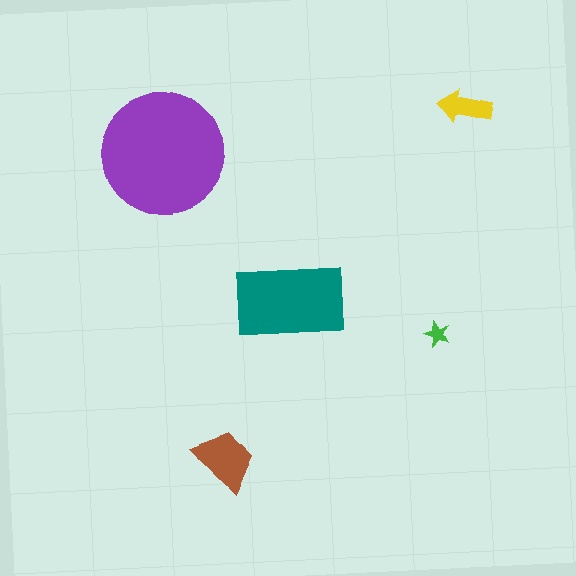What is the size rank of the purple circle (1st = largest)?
1st.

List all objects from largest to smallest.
The purple circle, the teal rectangle, the brown trapezoid, the yellow arrow, the green star.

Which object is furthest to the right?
The yellow arrow is rightmost.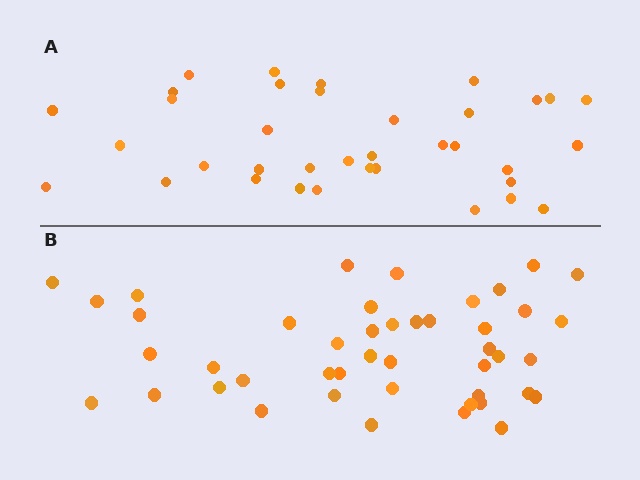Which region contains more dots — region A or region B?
Region B (the bottom region) has more dots.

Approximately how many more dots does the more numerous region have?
Region B has roughly 8 or so more dots than region A.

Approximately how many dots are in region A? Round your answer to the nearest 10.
About 40 dots. (The exact count is 36, which rounds to 40.)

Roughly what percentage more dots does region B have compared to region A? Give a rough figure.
About 25% more.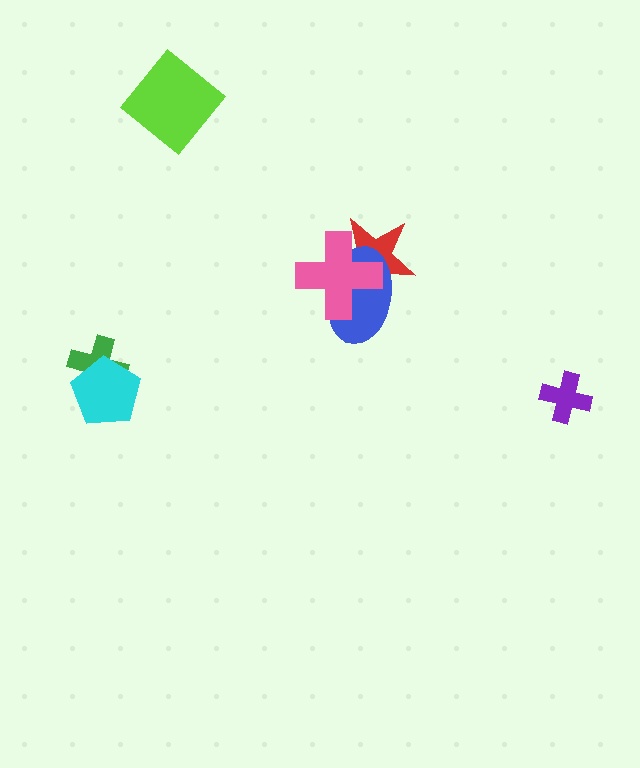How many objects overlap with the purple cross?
0 objects overlap with the purple cross.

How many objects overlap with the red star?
2 objects overlap with the red star.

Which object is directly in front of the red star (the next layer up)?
The blue ellipse is directly in front of the red star.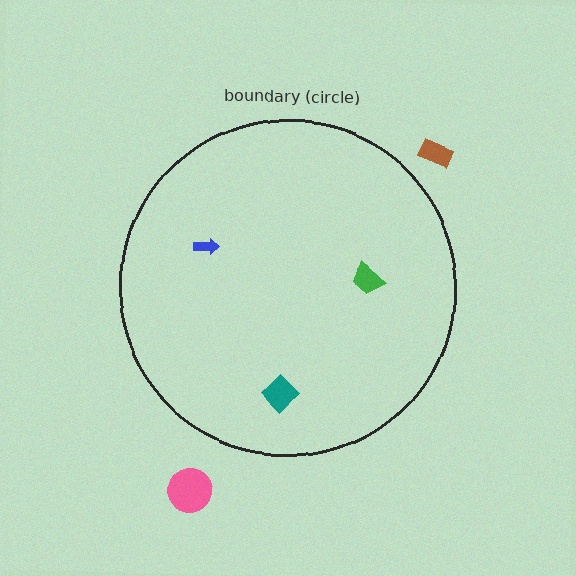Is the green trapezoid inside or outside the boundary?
Inside.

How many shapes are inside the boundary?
3 inside, 2 outside.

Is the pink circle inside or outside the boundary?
Outside.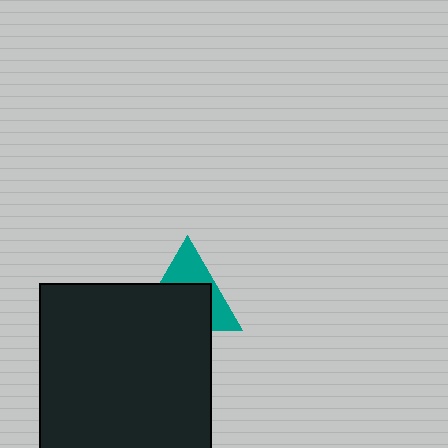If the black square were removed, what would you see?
You would see the complete teal triangle.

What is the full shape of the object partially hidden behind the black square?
The partially hidden object is a teal triangle.